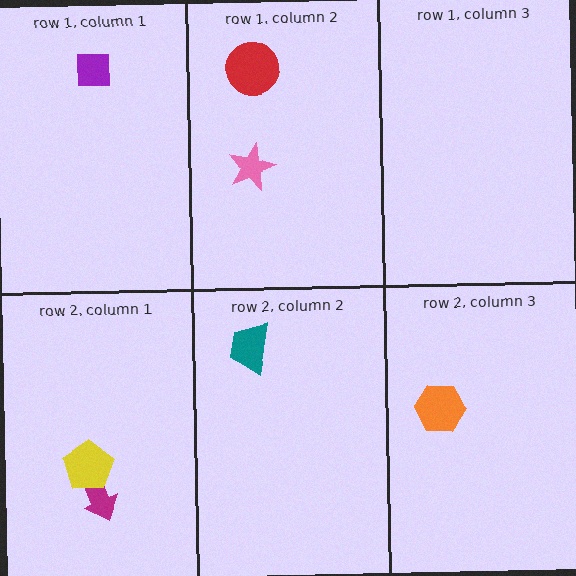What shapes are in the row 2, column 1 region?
The magenta arrow, the yellow pentagon.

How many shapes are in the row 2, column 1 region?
2.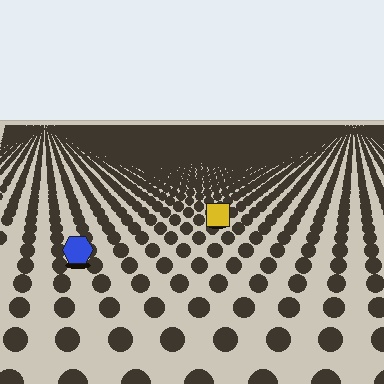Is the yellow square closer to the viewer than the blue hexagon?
No. The blue hexagon is closer — you can tell from the texture gradient: the ground texture is coarser near it.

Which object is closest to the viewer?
The blue hexagon is closest. The texture marks near it are larger and more spread out.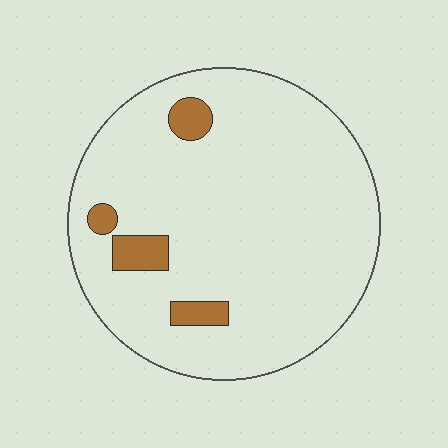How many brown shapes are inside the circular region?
4.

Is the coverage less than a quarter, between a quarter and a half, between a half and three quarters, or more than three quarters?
Less than a quarter.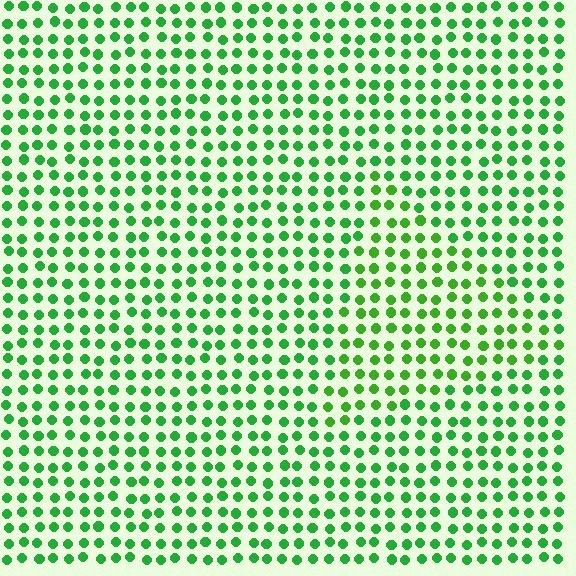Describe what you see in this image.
The image is filled with small green elements in a uniform arrangement. A triangle-shaped region is visible where the elements are tinted to a slightly different hue, forming a subtle color boundary.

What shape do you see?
I see a triangle.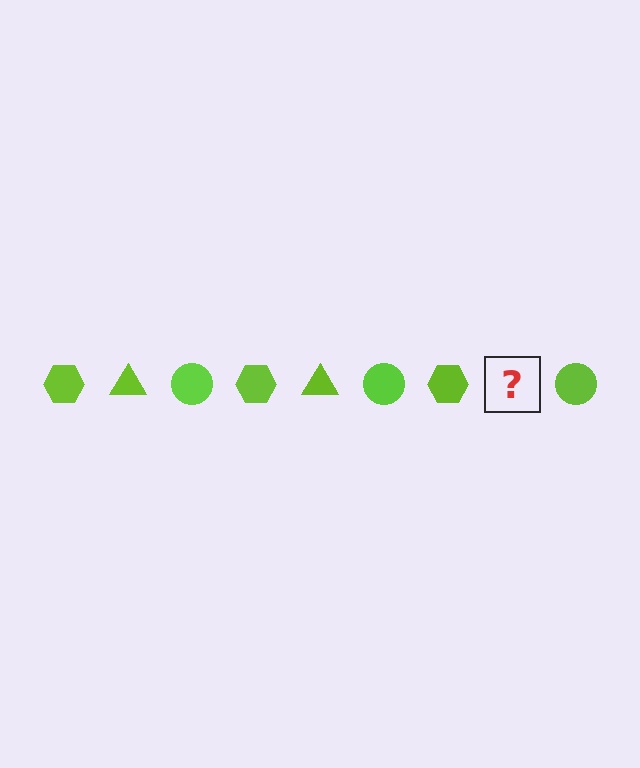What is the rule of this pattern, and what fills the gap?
The rule is that the pattern cycles through hexagon, triangle, circle shapes in lime. The gap should be filled with a lime triangle.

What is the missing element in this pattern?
The missing element is a lime triangle.